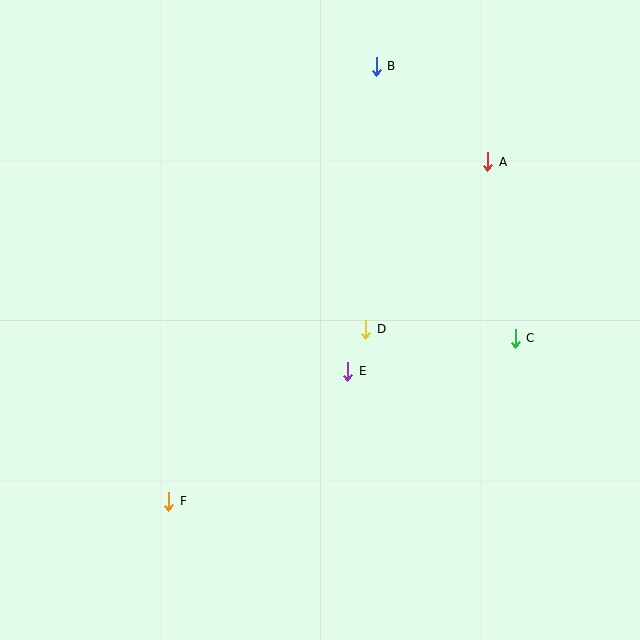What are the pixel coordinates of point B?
Point B is at (376, 66).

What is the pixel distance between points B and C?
The distance between B and C is 306 pixels.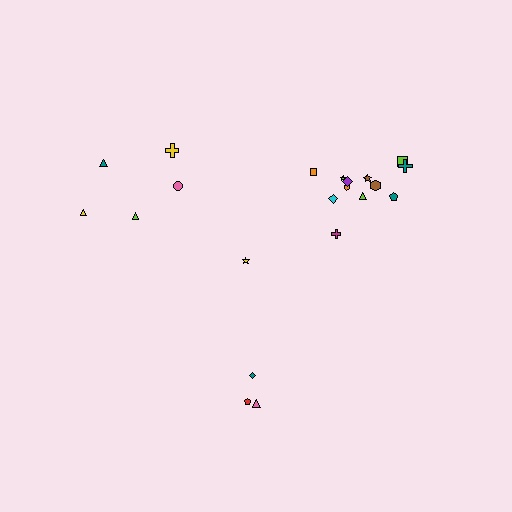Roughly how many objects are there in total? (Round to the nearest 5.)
Roughly 20 objects in total.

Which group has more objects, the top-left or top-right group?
The top-right group.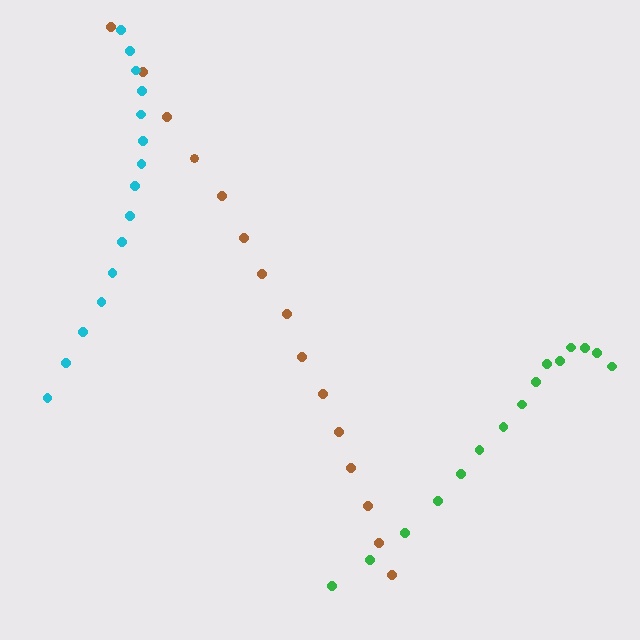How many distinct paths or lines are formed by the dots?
There are 3 distinct paths.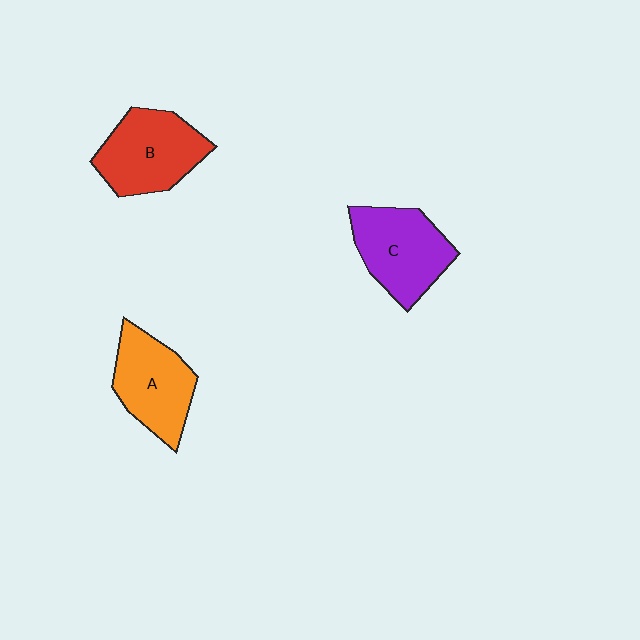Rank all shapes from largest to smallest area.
From largest to smallest: B (red), C (purple), A (orange).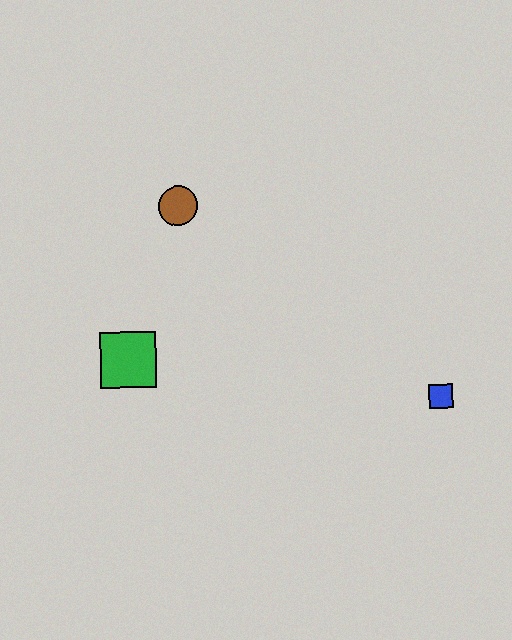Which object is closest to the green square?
The brown circle is closest to the green square.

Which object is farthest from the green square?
The blue square is farthest from the green square.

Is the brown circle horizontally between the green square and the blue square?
Yes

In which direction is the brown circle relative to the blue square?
The brown circle is to the left of the blue square.